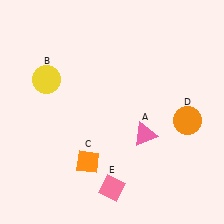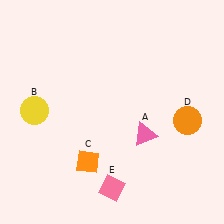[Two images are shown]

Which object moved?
The yellow circle (B) moved down.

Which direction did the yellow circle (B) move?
The yellow circle (B) moved down.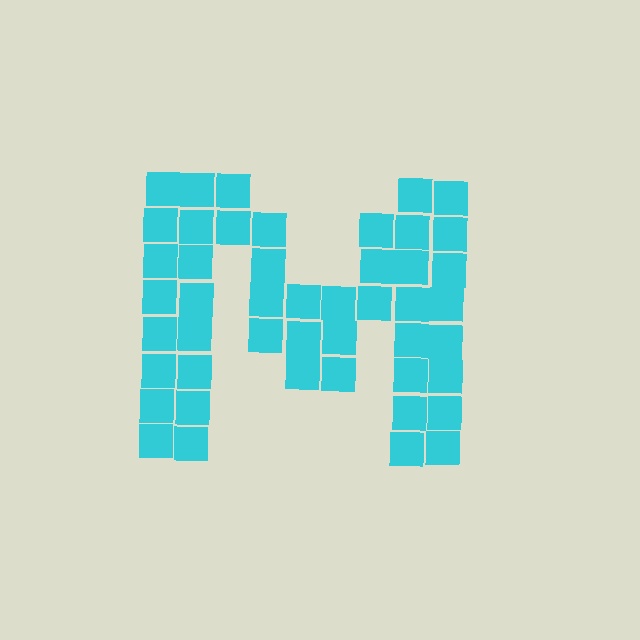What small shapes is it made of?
It is made of small squares.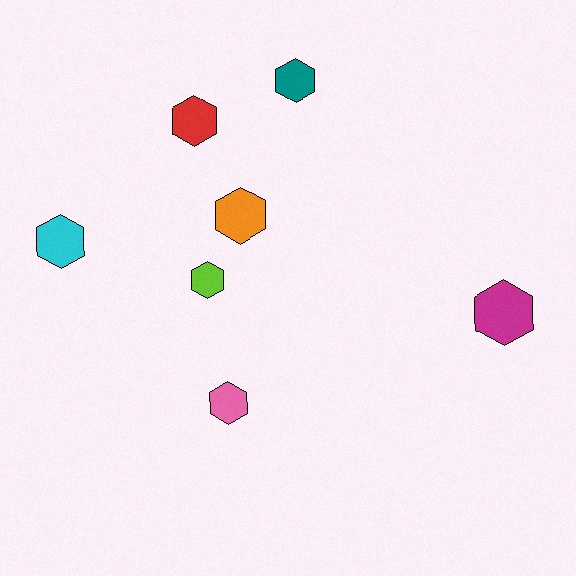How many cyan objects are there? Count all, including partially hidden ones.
There is 1 cyan object.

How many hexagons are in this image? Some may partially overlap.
There are 7 hexagons.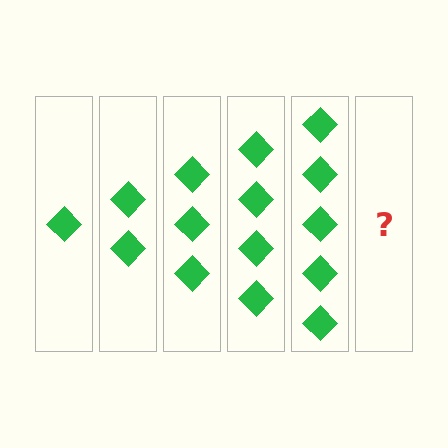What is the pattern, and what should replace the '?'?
The pattern is that each step adds one more diamond. The '?' should be 6 diamonds.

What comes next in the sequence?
The next element should be 6 diamonds.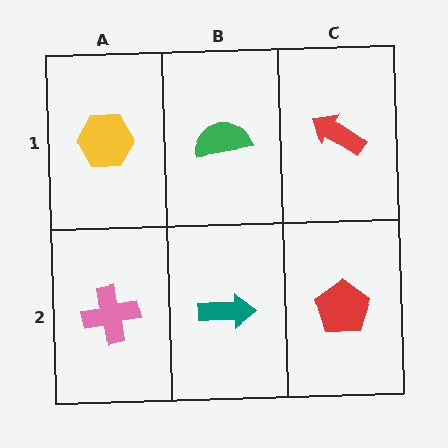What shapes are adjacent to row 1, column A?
A pink cross (row 2, column A), a green semicircle (row 1, column B).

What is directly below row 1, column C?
A red pentagon.